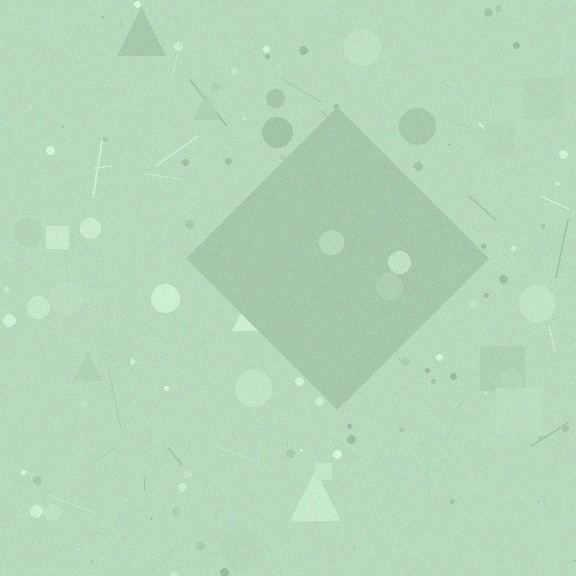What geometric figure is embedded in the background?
A diamond is embedded in the background.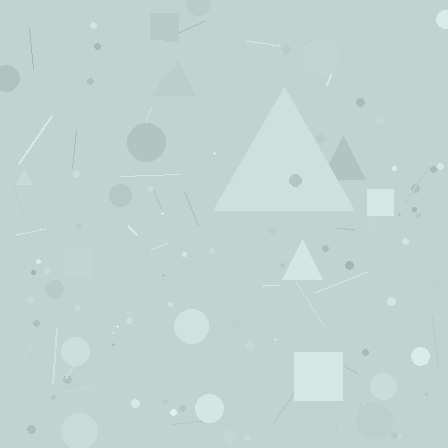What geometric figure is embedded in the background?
A triangle is embedded in the background.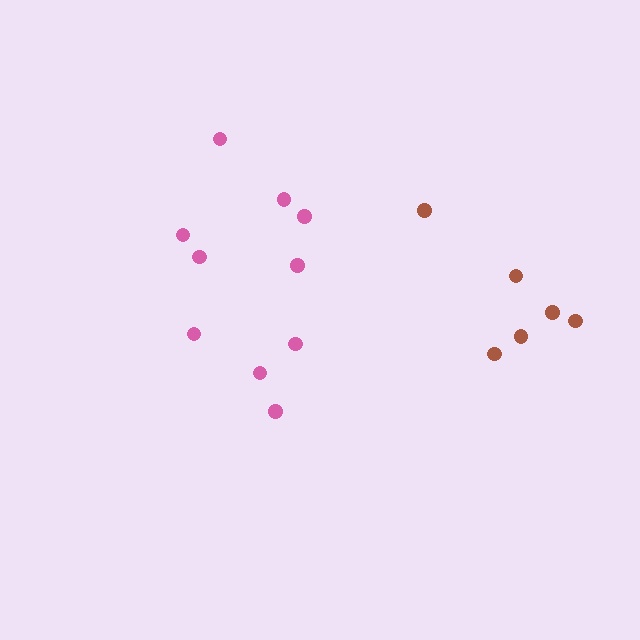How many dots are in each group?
Group 1: 10 dots, Group 2: 6 dots (16 total).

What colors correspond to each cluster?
The clusters are colored: pink, brown.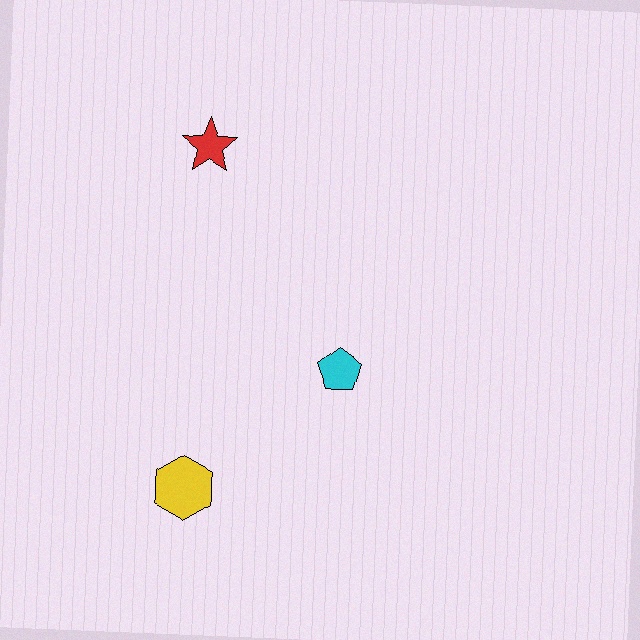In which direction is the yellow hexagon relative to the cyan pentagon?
The yellow hexagon is to the left of the cyan pentagon.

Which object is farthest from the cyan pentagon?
The red star is farthest from the cyan pentagon.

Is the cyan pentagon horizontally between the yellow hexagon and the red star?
No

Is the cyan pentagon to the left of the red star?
No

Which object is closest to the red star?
The cyan pentagon is closest to the red star.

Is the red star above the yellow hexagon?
Yes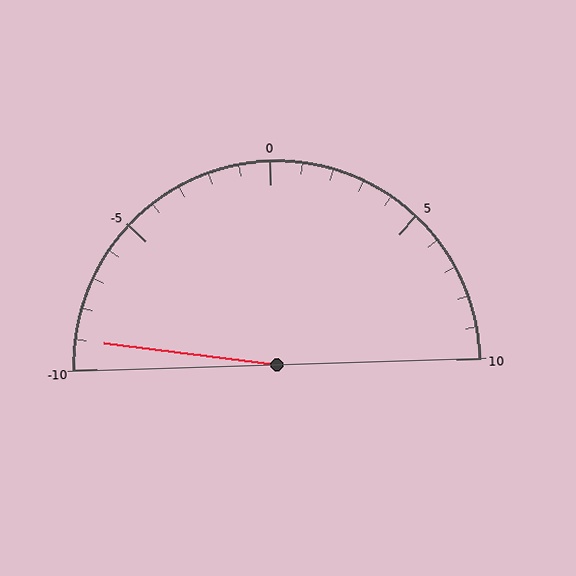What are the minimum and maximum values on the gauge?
The gauge ranges from -10 to 10.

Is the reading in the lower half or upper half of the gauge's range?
The reading is in the lower half of the range (-10 to 10).